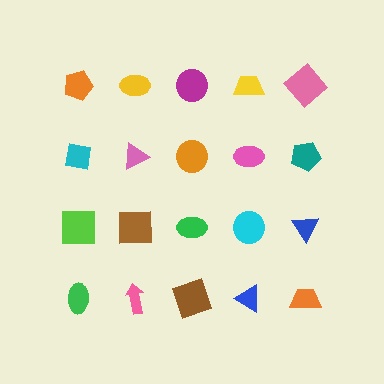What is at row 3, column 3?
A green ellipse.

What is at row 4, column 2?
A pink arrow.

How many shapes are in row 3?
5 shapes.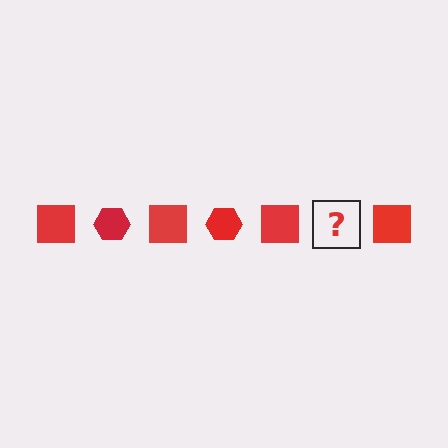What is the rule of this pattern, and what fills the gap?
The rule is that the pattern cycles through square, hexagon shapes in red. The gap should be filled with a red hexagon.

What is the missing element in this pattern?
The missing element is a red hexagon.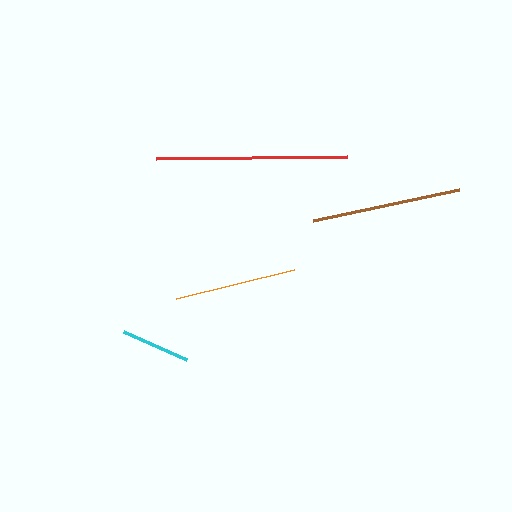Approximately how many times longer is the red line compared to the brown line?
The red line is approximately 1.3 times the length of the brown line.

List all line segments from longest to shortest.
From longest to shortest: red, brown, orange, cyan.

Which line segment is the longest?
The red line is the longest at approximately 190 pixels.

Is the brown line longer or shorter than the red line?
The red line is longer than the brown line.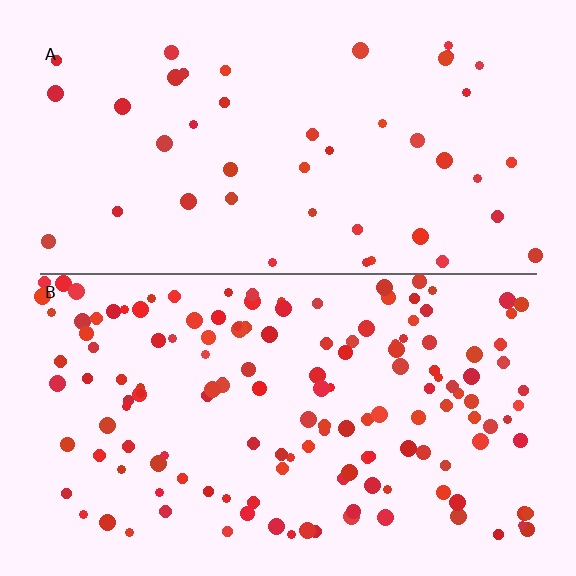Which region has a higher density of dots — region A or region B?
B (the bottom).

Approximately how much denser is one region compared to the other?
Approximately 3.3× — region B over region A.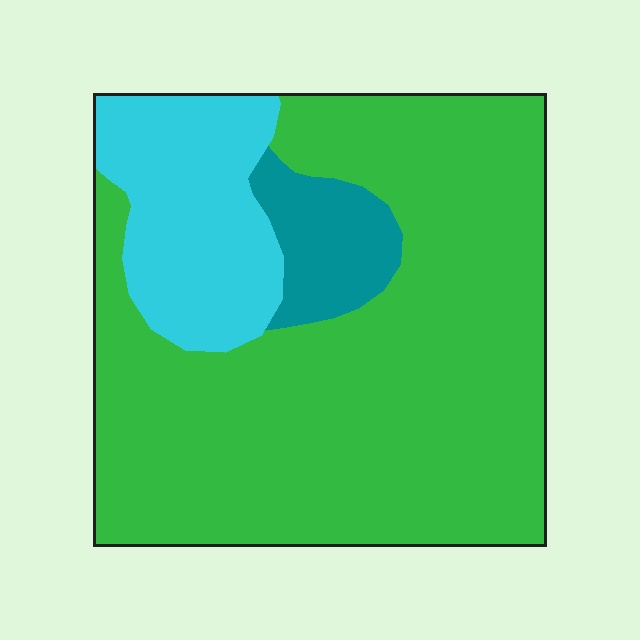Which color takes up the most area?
Green, at roughly 75%.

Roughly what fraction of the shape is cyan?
Cyan takes up about one fifth (1/5) of the shape.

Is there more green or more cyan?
Green.